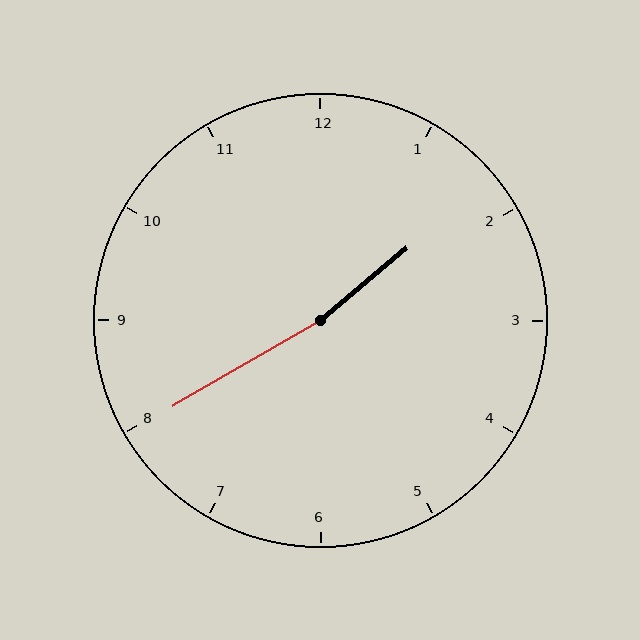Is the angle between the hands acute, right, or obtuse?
It is obtuse.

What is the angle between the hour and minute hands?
Approximately 170 degrees.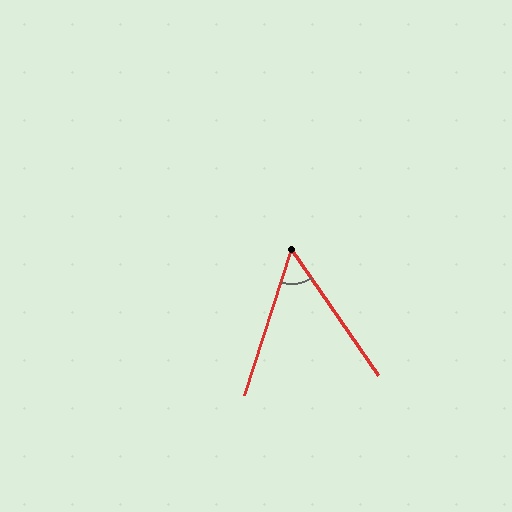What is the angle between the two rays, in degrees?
Approximately 52 degrees.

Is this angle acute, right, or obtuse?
It is acute.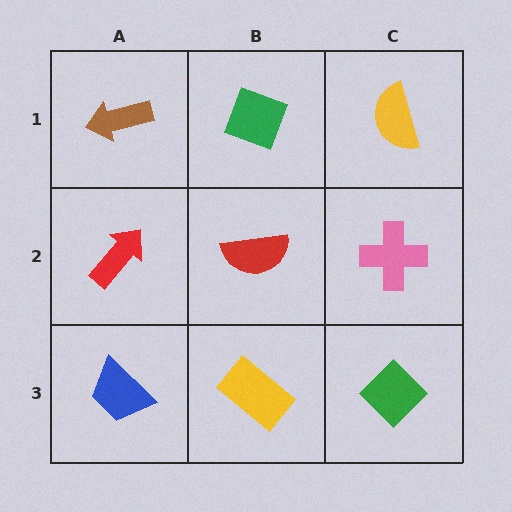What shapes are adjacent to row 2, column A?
A brown arrow (row 1, column A), a blue trapezoid (row 3, column A), a red semicircle (row 2, column B).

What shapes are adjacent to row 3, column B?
A red semicircle (row 2, column B), a blue trapezoid (row 3, column A), a green diamond (row 3, column C).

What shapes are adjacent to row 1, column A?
A red arrow (row 2, column A), a green diamond (row 1, column B).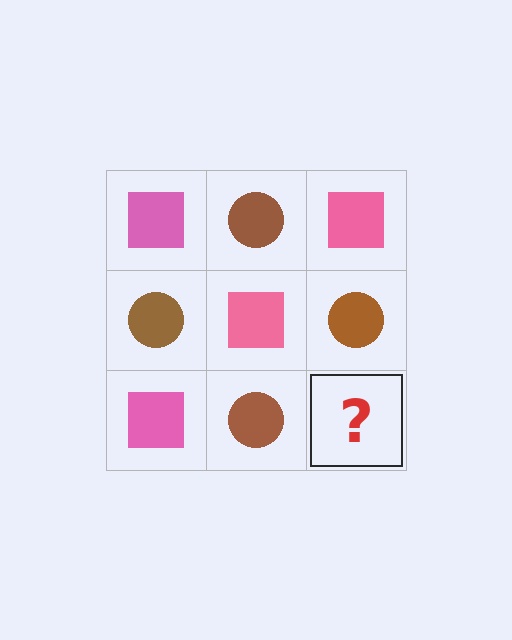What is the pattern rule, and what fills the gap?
The rule is that it alternates pink square and brown circle in a checkerboard pattern. The gap should be filled with a pink square.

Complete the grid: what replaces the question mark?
The question mark should be replaced with a pink square.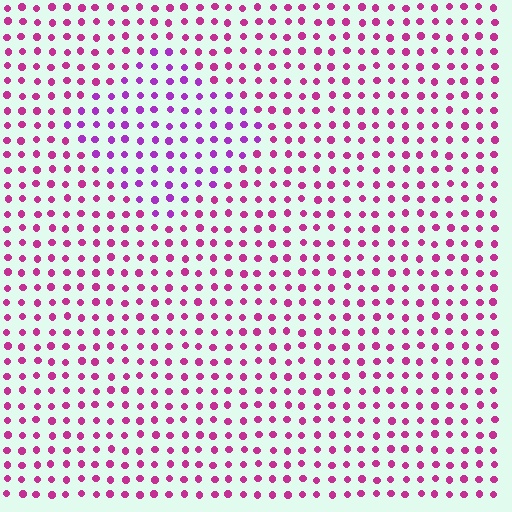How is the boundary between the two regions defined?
The boundary is defined purely by a slight shift in hue (about 32 degrees). Spacing, size, and orientation are identical on both sides.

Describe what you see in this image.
The image is filled with small magenta elements in a uniform arrangement. A diamond-shaped region is visible where the elements are tinted to a slightly different hue, forming a subtle color boundary.